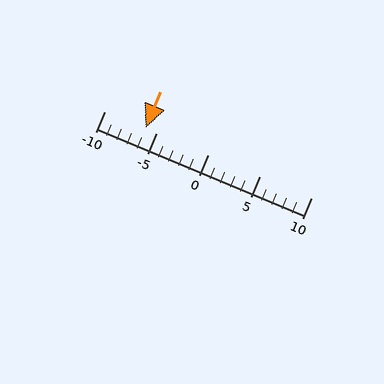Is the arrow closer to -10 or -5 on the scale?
The arrow is closer to -5.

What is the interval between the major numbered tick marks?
The major tick marks are spaced 5 units apart.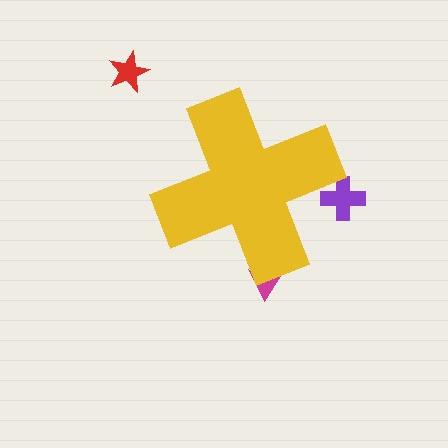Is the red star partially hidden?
No, the red star is fully visible.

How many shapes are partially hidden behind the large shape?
2 shapes are partially hidden.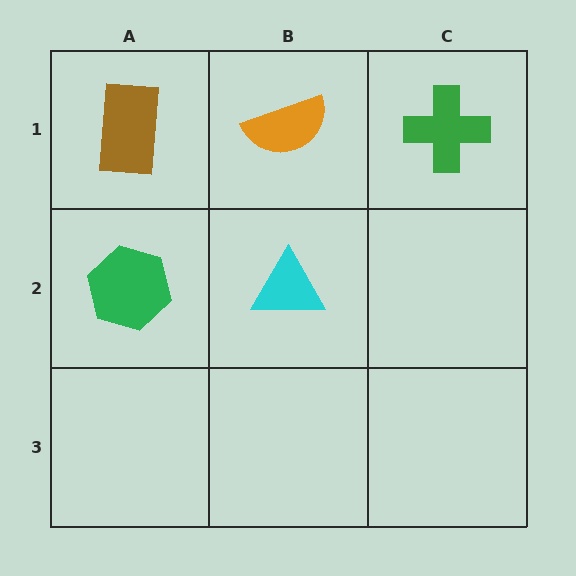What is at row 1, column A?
A brown rectangle.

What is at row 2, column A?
A green hexagon.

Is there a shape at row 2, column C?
No, that cell is empty.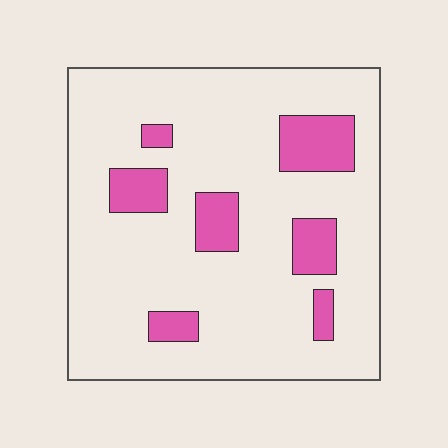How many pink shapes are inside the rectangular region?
7.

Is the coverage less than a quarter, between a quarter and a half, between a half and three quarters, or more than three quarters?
Less than a quarter.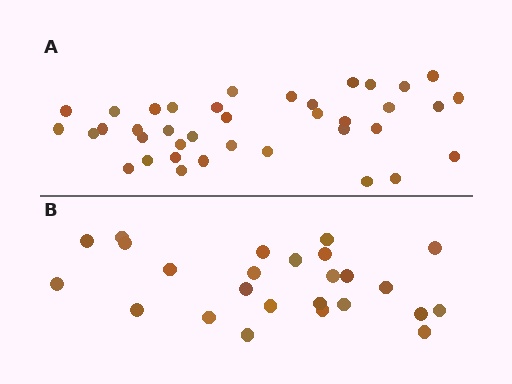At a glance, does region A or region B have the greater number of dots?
Region A (the top region) has more dots.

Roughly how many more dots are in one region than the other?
Region A has approximately 15 more dots than region B.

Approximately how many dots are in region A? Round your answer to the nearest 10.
About 40 dots. (The exact count is 38, which rounds to 40.)